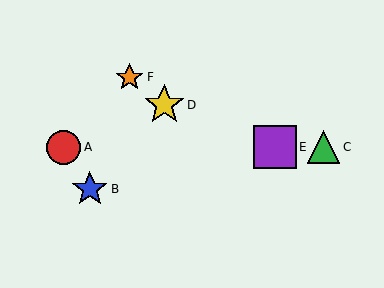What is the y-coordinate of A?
Object A is at y≈147.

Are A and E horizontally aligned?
Yes, both are at y≈147.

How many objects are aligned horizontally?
3 objects (A, C, E) are aligned horizontally.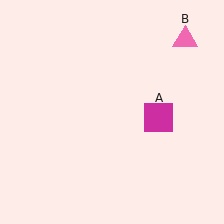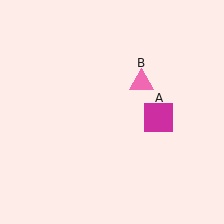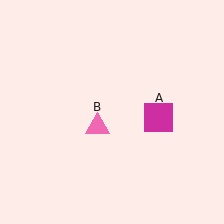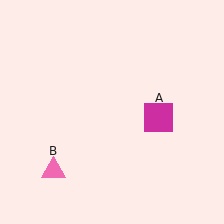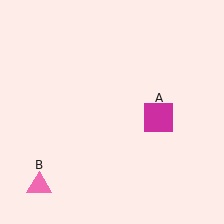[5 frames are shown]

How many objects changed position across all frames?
1 object changed position: pink triangle (object B).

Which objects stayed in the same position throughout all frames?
Magenta square (object A) remained stationary.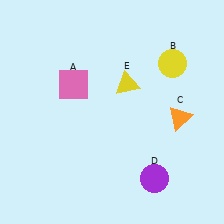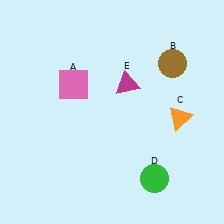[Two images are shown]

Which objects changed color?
B changed from yellow to brown. D changed from purple to green. E changed from yellow to magenta.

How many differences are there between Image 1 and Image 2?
There are 3 differences between the two images.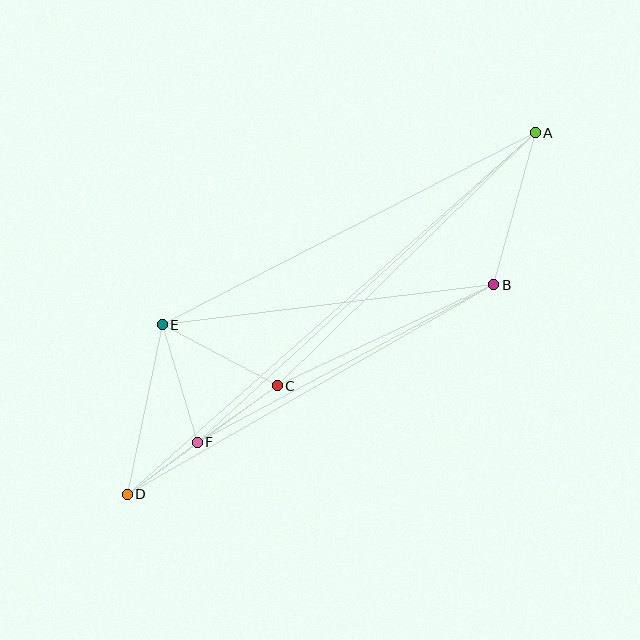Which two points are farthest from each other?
Points A and D are farthest from each other.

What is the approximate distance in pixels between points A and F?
The distance between A and F is approximately 458 pixels.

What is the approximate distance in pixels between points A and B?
The distance between A and B is approximately 158 pixels.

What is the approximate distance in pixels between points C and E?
The distance between C and E is approximately 130 pixels.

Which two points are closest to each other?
Points D and F are closest to each other.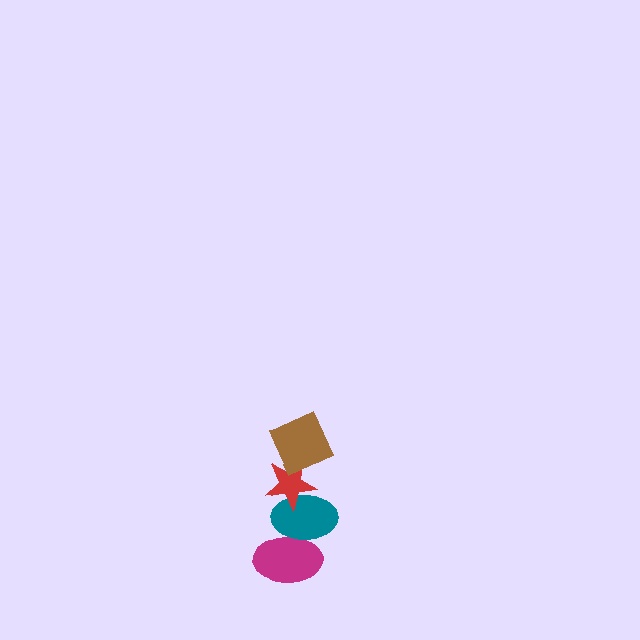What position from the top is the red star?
The red star is 2nd from the top.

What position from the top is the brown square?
The brown square is 1st from the top.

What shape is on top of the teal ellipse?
The red star is on top of the teal ellipse.